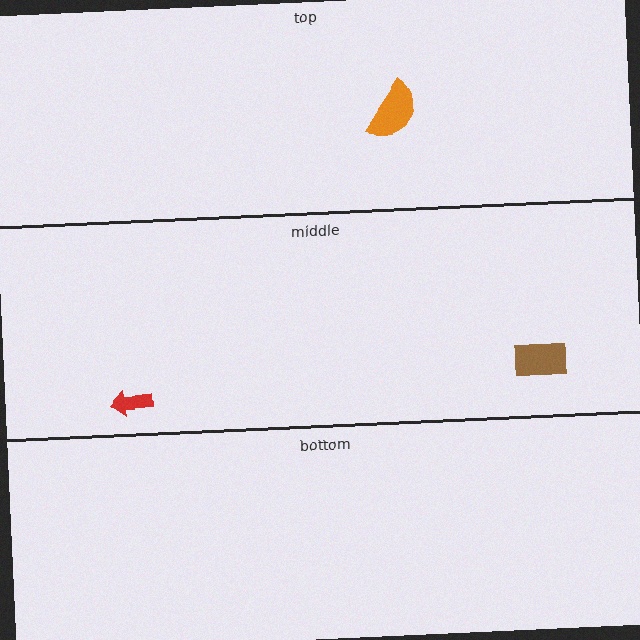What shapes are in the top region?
The orange semicircle.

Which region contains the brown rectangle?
The middle region.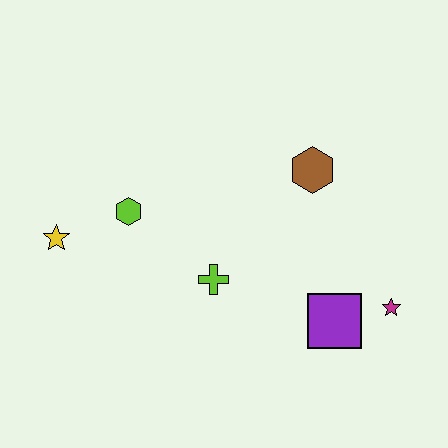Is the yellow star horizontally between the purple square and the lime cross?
No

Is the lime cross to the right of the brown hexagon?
No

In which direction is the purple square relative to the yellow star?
The purple square is to the right of the yellow star.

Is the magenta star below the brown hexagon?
Yes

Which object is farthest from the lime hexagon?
The magenta star is farthest from the lime hexagon.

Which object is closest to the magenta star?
The purple square is closest to the magenta star.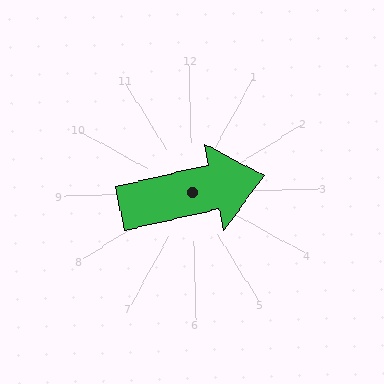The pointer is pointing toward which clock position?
Roughly 3 o'clock.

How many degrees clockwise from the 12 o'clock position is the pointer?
Approximately 79 degrees.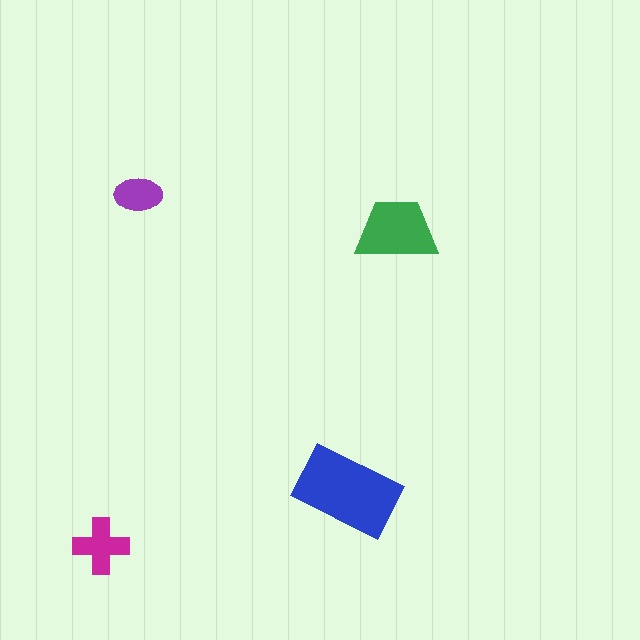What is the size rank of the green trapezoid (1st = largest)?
2nd.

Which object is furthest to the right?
The green trapezoid is rightmost.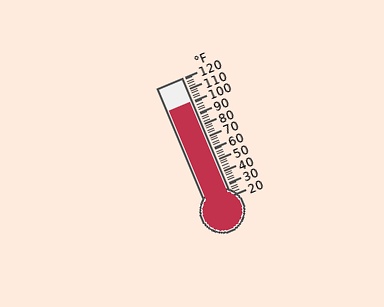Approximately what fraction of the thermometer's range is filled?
The thermometer is filled to approximately 80% of its range.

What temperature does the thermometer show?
The thermometer shows approximately 100°F.